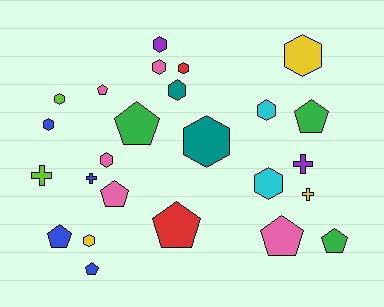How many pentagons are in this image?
There are 9 pentagons.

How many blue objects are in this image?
There are 4 blue objects.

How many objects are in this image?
There are 25 objects.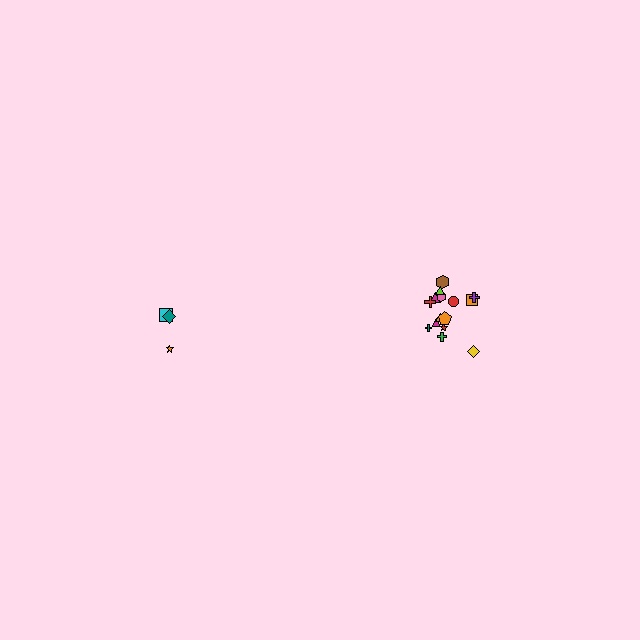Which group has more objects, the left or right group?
The right group.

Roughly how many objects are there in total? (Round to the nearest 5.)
Roughly 20 objects in total.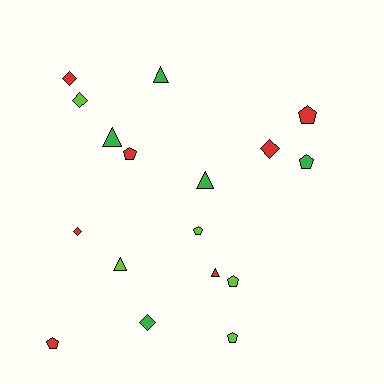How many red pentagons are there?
There are 3 red pentagons.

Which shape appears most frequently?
Pentagon, with 7 objects.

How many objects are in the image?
There are 17 objects.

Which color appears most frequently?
Red, with 7 objects.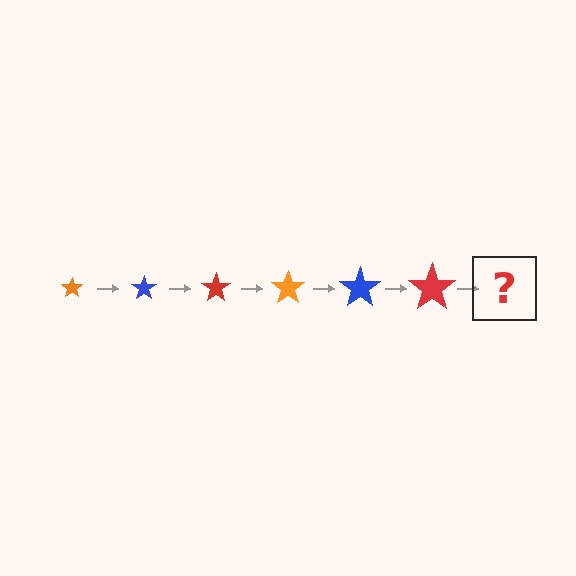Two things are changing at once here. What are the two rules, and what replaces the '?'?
The two rules are that the star grows larger each step and the color cycles through orange, blue, and red. The '?' should be an orange star, larger than the previous one.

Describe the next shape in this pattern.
It should be an orange star, larger than the previous one.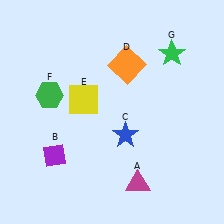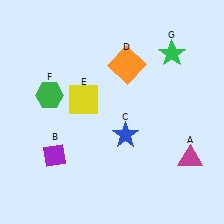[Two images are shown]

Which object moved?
The magenta triangle (A) moved right.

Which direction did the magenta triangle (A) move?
The magenta triangle (A) moved right.